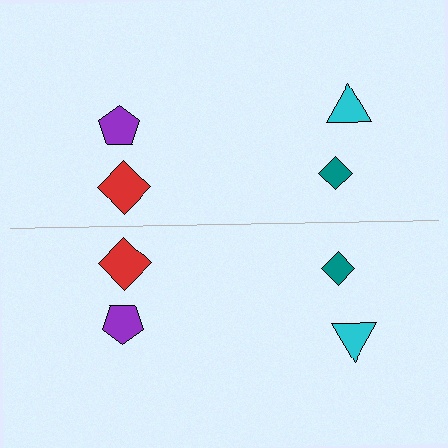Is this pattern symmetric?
Yes, this pattern has bilateral (reflection) symmetry.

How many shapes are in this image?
There are 8 shapes in this image.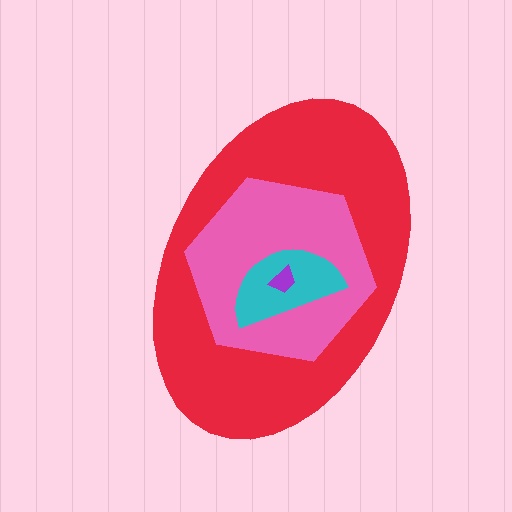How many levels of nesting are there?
4.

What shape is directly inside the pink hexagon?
The cyan semicircle.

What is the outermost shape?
The red ellipse.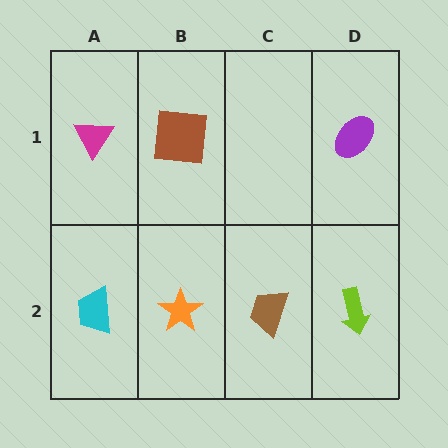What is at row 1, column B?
A brown square.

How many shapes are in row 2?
4 shapes.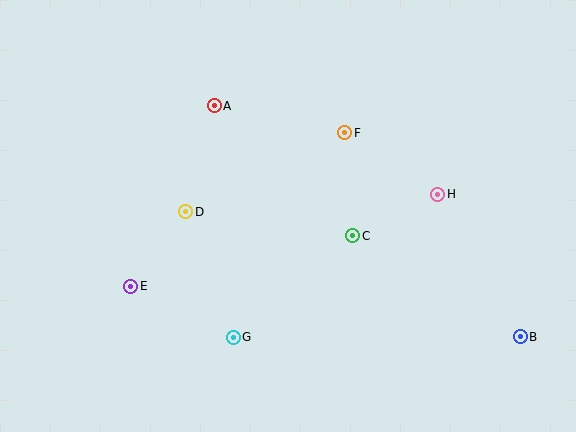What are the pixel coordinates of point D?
Point D is at (186, 212).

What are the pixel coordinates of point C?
Point C is at (353, 236).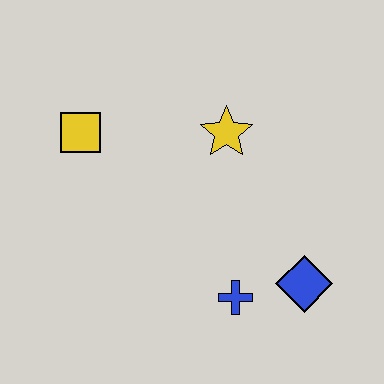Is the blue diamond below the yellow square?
Yes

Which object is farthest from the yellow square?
The blue diamond is farthest from the yellow square.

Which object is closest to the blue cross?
The blue diamond is closest to the blue cross.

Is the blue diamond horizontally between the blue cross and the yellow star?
No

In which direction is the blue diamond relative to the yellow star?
The blue diamond is below the yellow star.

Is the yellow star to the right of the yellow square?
Yes